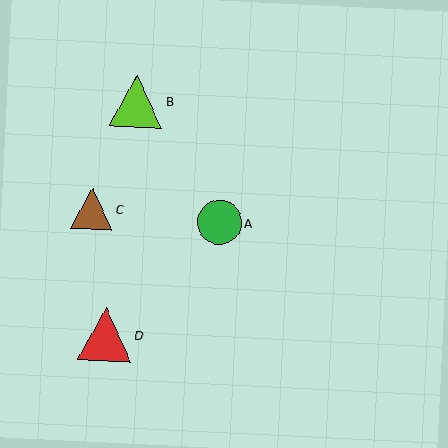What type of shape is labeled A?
Shape A is a green circle.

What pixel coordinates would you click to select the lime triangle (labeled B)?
Click at (136, 101) to select the lime triangle B.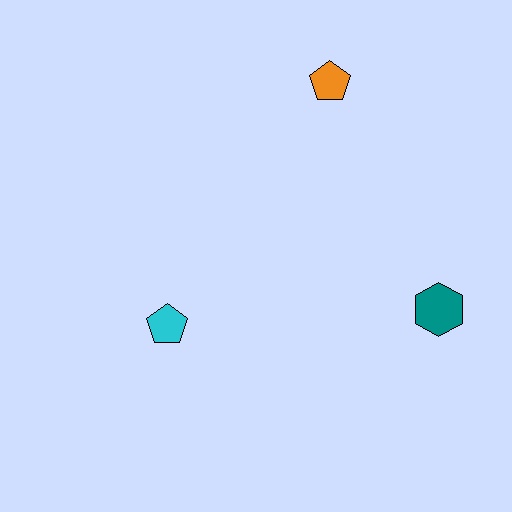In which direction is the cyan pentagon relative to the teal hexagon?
The cyan pentagon is to the left of the teal hexagon.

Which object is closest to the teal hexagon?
The orange pentagon is closest to the teal hexagon.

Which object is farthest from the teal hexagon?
The cyan pentagon is farthest from the teal hexagon.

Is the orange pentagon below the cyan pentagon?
No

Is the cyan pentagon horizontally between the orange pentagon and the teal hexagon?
No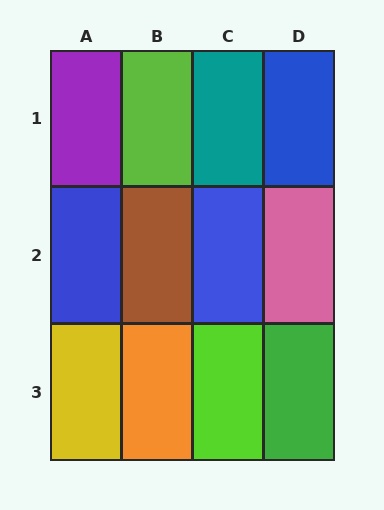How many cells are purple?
1 cell is purple.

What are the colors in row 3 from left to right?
Yellow, orange, lime, green.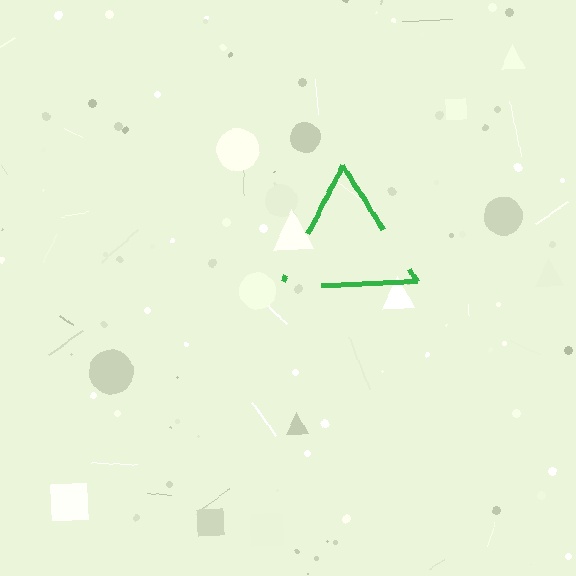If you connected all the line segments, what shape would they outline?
They would outline a triangle.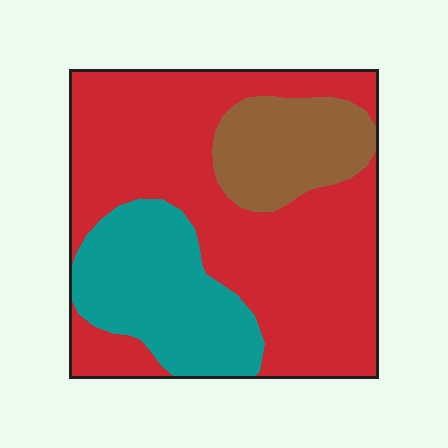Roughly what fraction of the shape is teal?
Teal covers about 25% of the shape.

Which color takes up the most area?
Red, at roughly 60%.